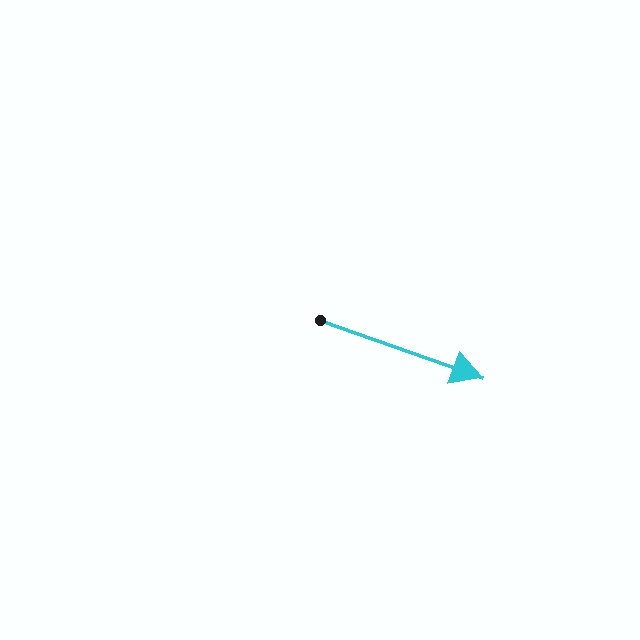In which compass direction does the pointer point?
East.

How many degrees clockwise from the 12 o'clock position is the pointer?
Approximately 110 degrees.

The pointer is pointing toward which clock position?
Roughly 4 o'clock.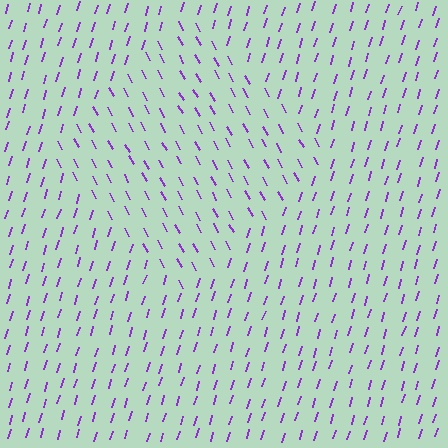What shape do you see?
I see a diamond.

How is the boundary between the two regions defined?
The boundary is defined purely by a change in line orientation (approximately 45 degrees difference). All lines are the same color and thickness.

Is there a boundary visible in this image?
Yes, there is a texture boundary formed by a change in line orientation.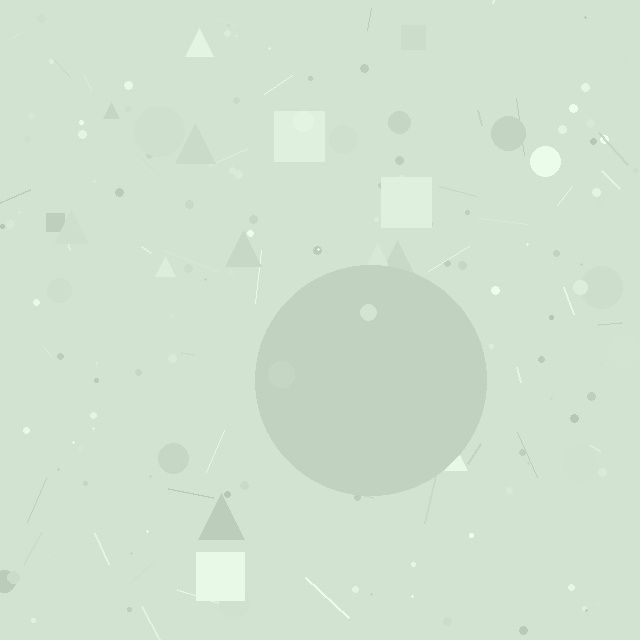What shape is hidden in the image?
A circle is hidden in the image.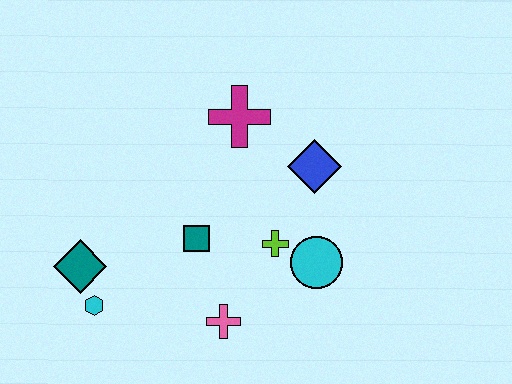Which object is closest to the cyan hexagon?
The teal diamond is closest to the cyan hexagon.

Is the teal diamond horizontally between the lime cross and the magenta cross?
No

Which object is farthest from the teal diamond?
The blue diamond is farthest from the teal diamond.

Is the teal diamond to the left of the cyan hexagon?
Yes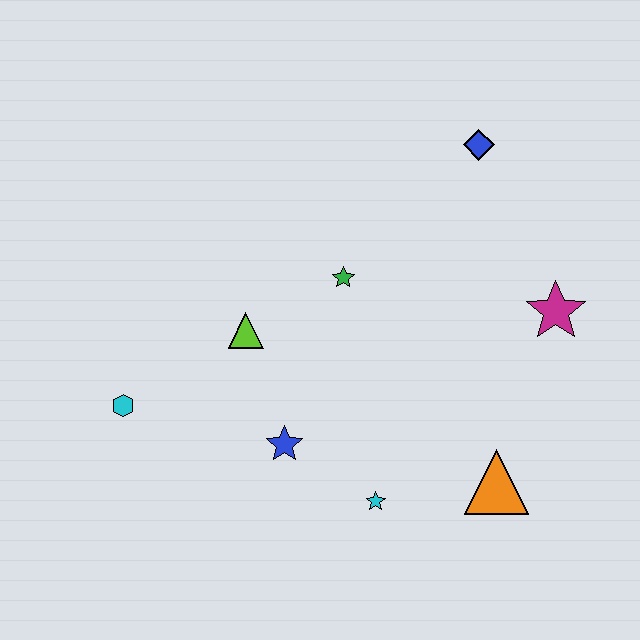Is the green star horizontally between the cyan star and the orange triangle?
No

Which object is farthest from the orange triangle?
The cyan hexagon is farthest from the orange triangle.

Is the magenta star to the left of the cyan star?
No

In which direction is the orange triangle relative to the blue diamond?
The orange triangle is below the blue diamond.